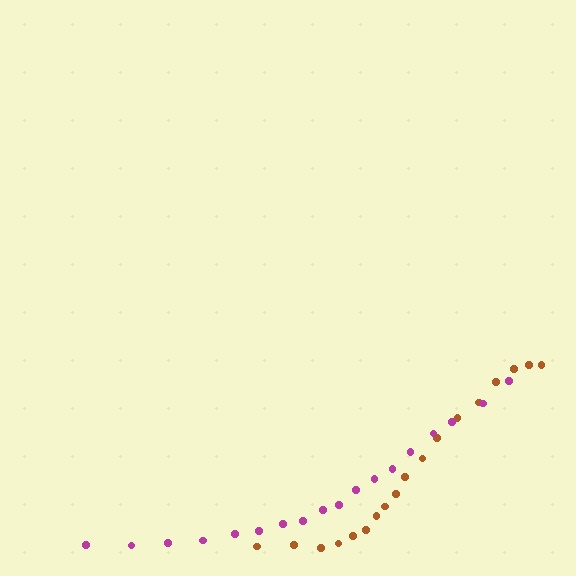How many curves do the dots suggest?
There are 2 distinct paths.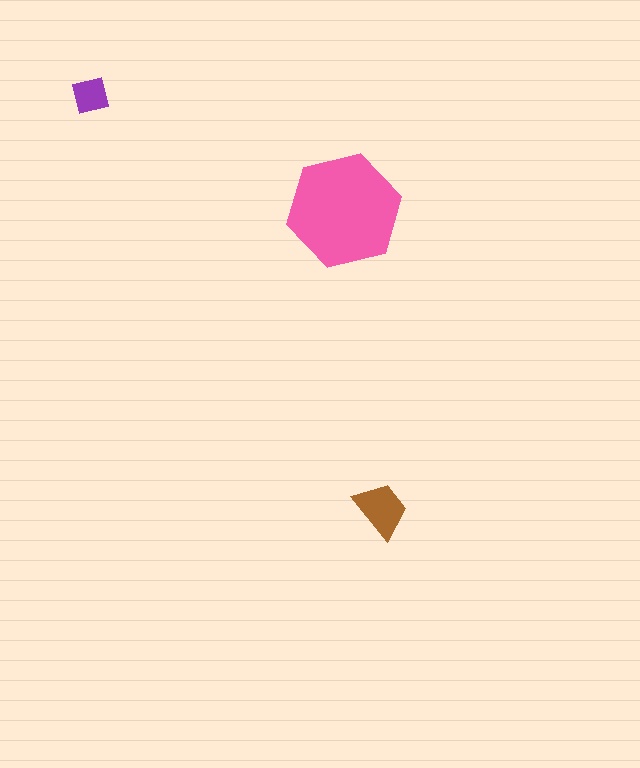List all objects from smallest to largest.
The purple square, the brown trapezoid, the pink hexagon.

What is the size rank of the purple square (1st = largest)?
3rd.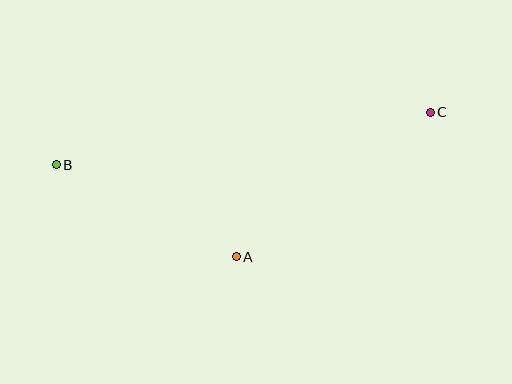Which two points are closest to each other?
Points A and B are closest to each other.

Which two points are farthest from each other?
Points B and C are farthest from each other.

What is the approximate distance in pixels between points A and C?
The distance between A and C is approximately 242 pixels.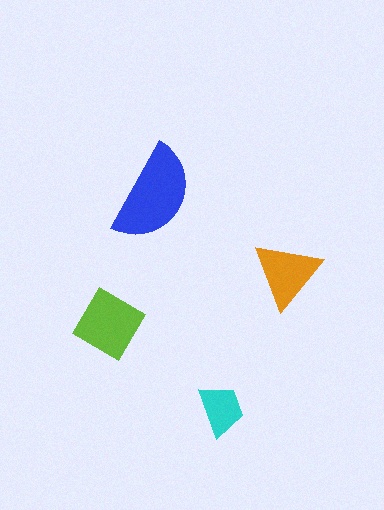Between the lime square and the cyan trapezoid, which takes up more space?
The lime square.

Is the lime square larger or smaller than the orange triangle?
Larger.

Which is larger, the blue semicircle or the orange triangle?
The blue semicircle.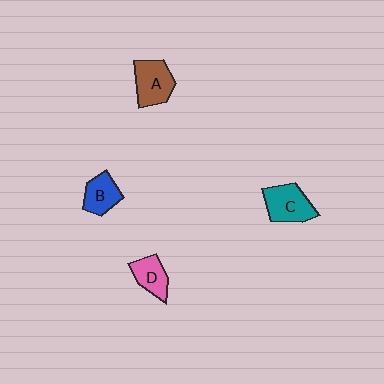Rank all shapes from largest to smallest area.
From largest to smallest: C (teal), A (brown), B (blue), D (pink).